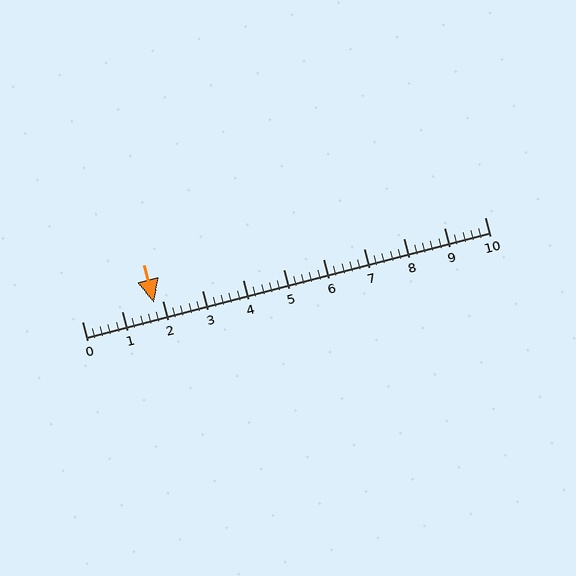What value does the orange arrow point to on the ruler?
The orange arrow points to approximately 1.8.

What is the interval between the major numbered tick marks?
The major tick marks are spaced 1 units apart.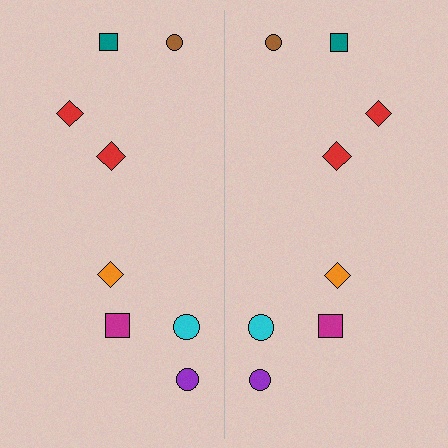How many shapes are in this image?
There are 16 shapes in this image.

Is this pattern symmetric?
Yes, this pattern has bilateral (reflection) symmetry.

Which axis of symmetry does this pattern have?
The pattern has a vertical axis of symmetry running through the center of the image.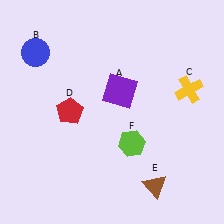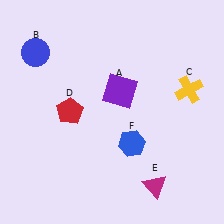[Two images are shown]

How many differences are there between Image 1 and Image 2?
There are 2 differences between the two images.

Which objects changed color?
E changed from brown to magenta. F changed from lime to blue.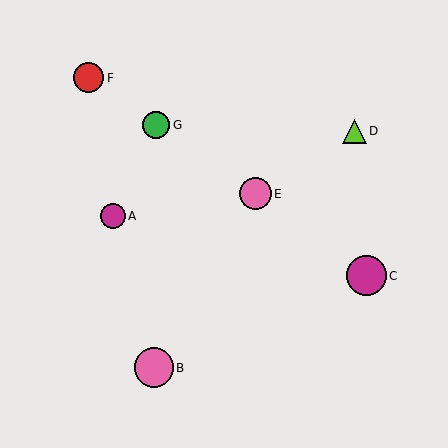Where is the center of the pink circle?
The center of the pink circle is at (255, 194).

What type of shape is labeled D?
Shape D is a lime triangle.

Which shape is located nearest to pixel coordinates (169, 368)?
The pink circle (labeled B) at (154, 368) is nearest to that location.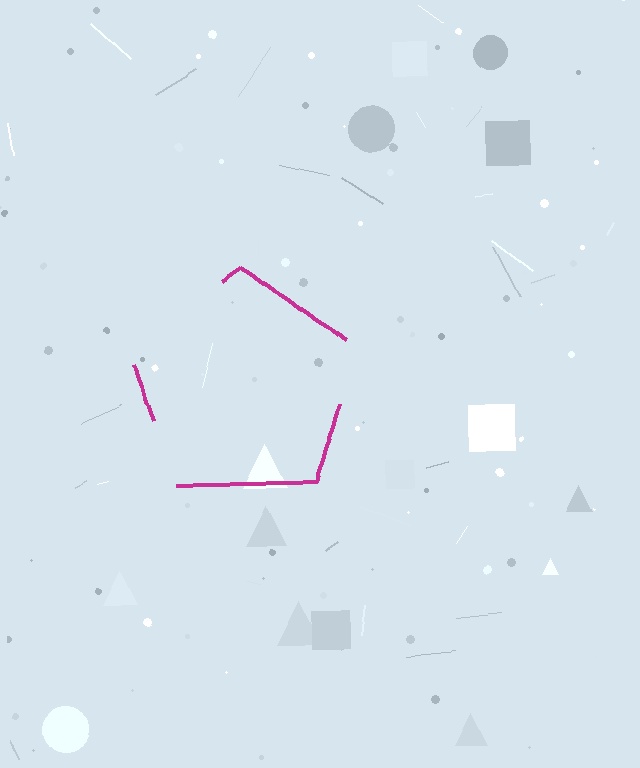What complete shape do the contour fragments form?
The contour fragments form a pentagon.